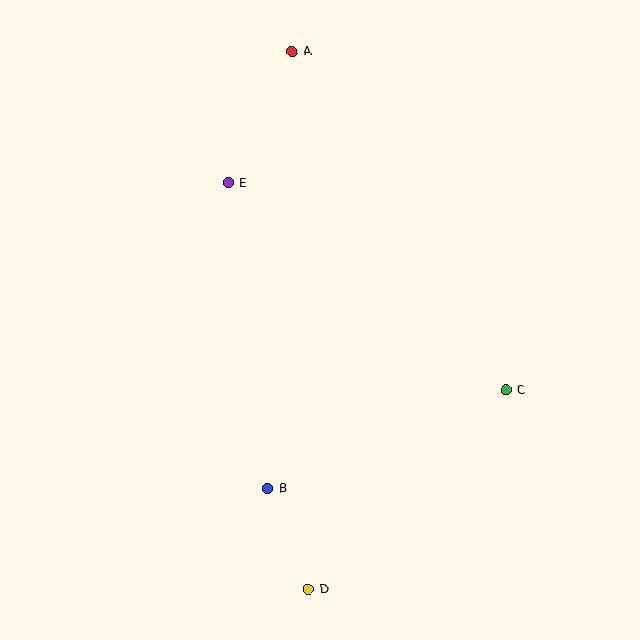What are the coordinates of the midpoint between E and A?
The midpoint between E and A is at (260, 117).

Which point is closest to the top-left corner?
Point E is closest to the top-left corner.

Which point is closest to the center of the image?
Point E at (228, 183) is closest to the center.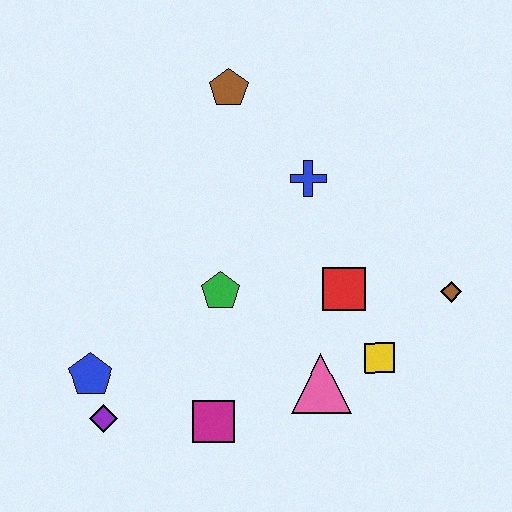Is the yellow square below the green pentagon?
Yes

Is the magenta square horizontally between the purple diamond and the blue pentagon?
No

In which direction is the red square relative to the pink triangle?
The red square is above the pink triangle.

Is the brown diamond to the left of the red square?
No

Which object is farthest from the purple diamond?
The brown diamond is farthest from the purple diamond.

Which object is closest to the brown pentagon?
The blue cross is closest to the brown pentagon.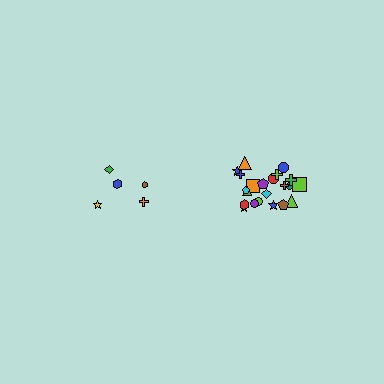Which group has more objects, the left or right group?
The right group.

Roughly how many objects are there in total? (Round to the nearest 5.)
Roughly 25 objects in total.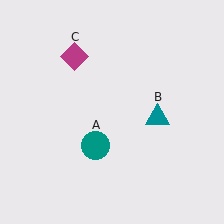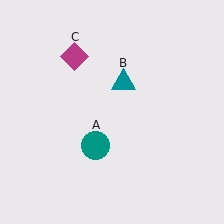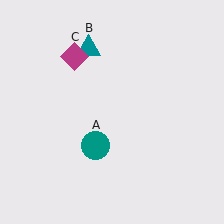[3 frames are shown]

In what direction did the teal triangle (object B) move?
The teal triangle (object B) moved up and to the left.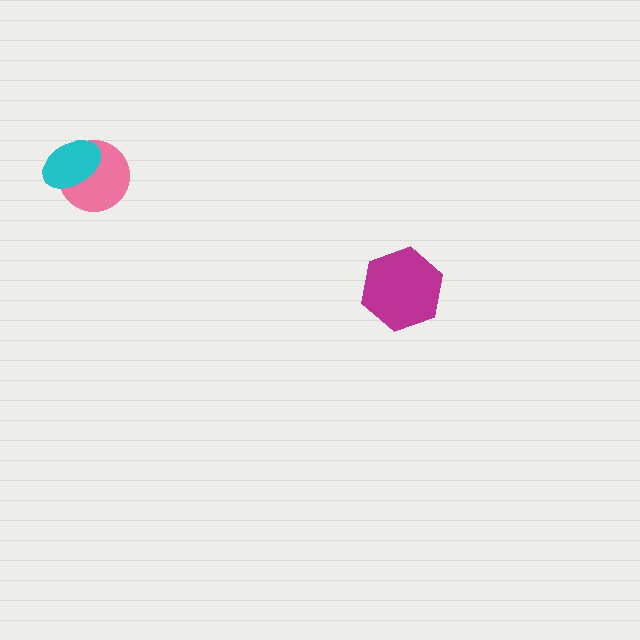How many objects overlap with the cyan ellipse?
1 object overlaps with the cyan ellipse.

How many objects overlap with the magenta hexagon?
0 objects overlap with the magenta hexagon.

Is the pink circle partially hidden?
Yes, it is partially covered by another shape.